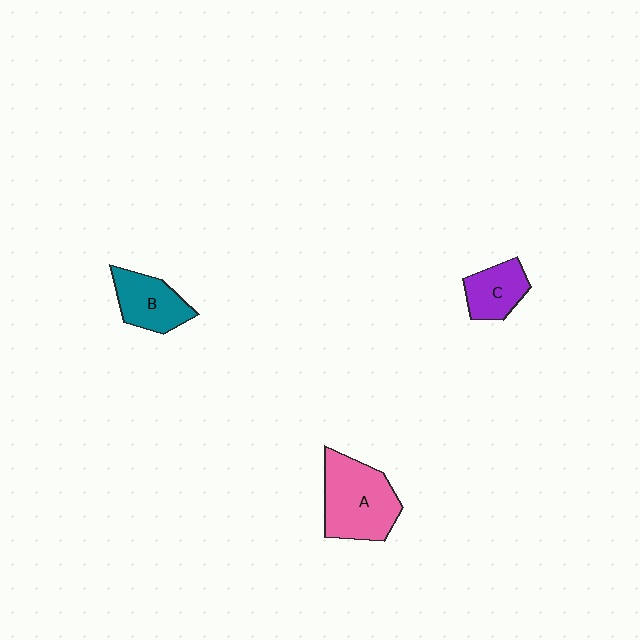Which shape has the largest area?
Shape A (pink).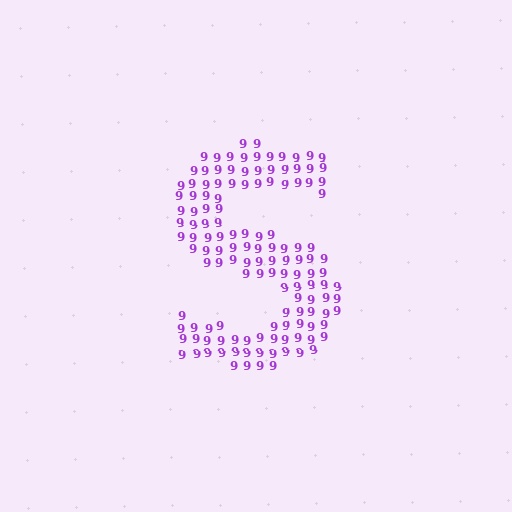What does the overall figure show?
The overall figure shows the letter S.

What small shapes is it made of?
It is made of small digit 9's.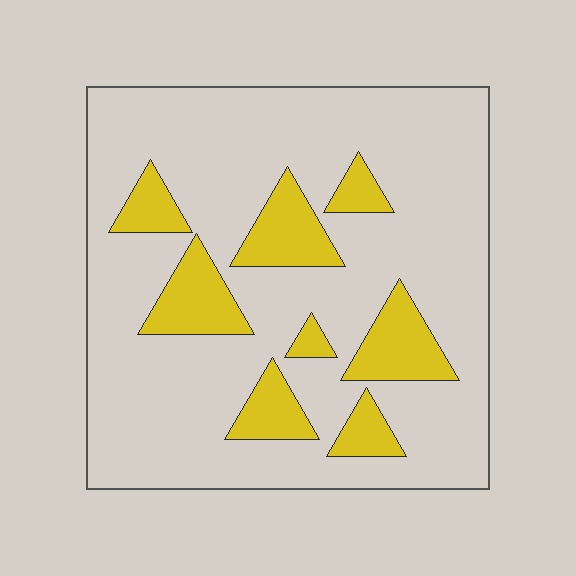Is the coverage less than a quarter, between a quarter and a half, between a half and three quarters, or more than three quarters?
Less than a quarter.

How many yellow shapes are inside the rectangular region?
8.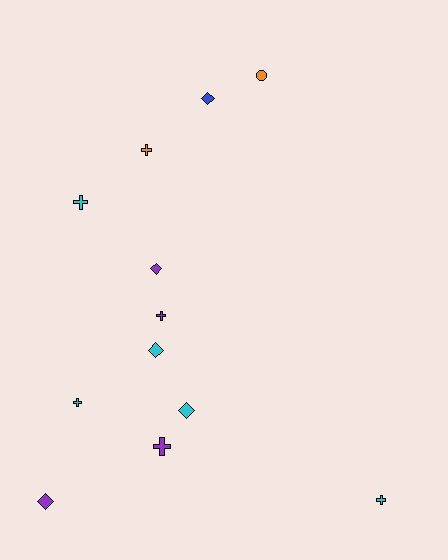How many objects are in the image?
There are 12 objects.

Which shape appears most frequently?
Cross, with 6 objects.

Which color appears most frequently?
Cyan, with 5 objects.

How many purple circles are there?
There are no purple circles.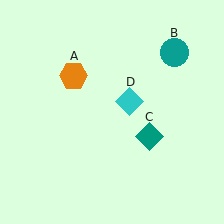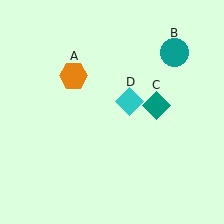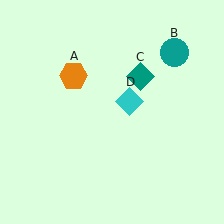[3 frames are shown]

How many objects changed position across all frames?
1 object changed position: teal diamond (object C).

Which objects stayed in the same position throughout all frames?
Orange hexagon (object A) and teal circle (object B) and cyan diamond (object D) remained stationary.